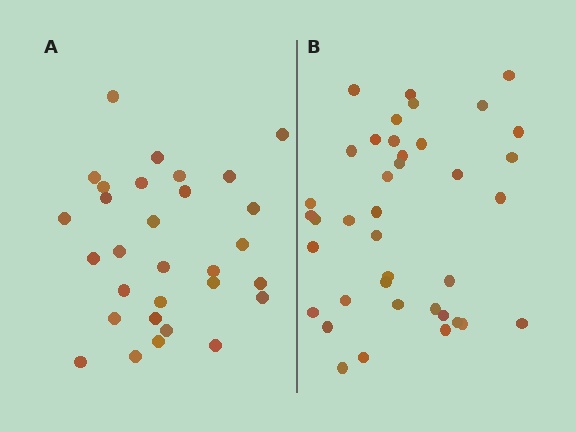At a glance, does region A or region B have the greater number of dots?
Region B (the right region) has more dots.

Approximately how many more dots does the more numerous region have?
Region B has roughly 8 or so more dots than region A.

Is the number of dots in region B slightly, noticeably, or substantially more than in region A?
Region B has noticeably more, but not dramatically so. The ratio is roughly 1.3 to 1.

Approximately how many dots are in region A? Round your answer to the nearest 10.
About 30 dots.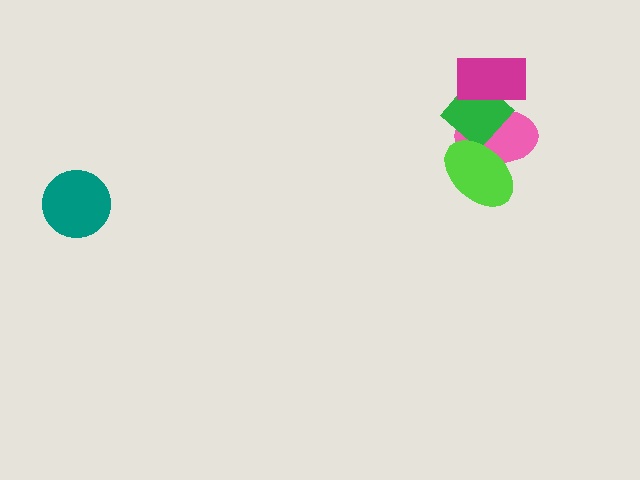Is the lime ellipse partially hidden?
No, no other shape covers it.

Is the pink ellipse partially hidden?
Yes, it is partially covered by another shape.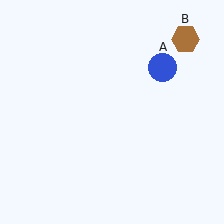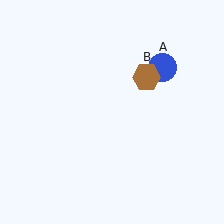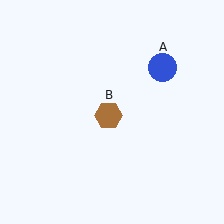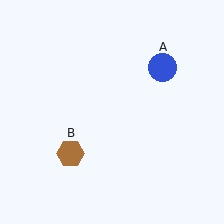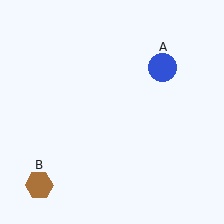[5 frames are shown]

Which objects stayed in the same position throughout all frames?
Blue circle (object A) remained stationary.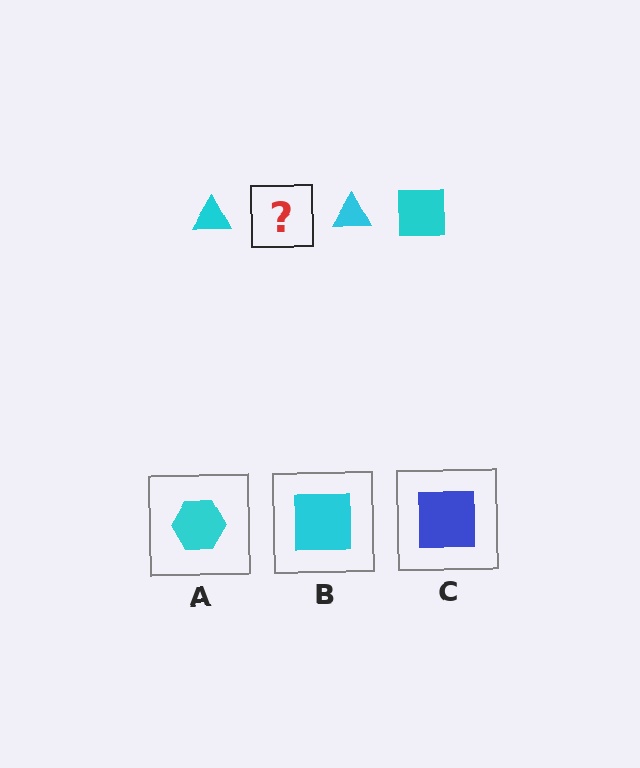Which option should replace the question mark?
Option B.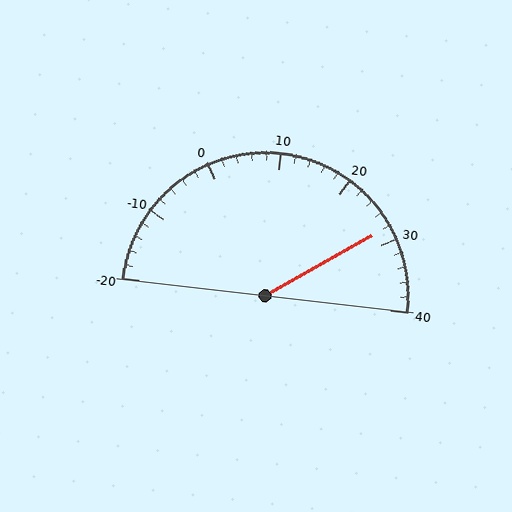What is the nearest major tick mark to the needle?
The nearest major tick mark is 30.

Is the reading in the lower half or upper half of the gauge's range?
The reading is in the upper half of the range (-20 to 40).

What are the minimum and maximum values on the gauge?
The gauge ranges from -20 to 40.